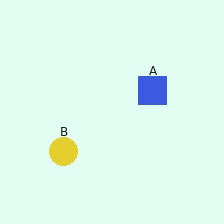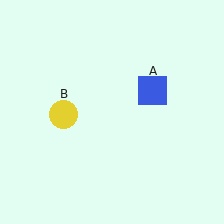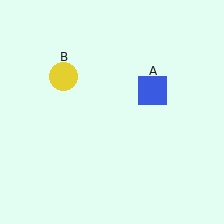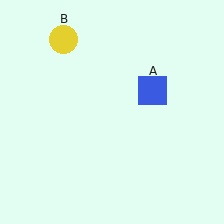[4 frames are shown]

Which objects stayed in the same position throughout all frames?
Blue square (object A) remained stationary.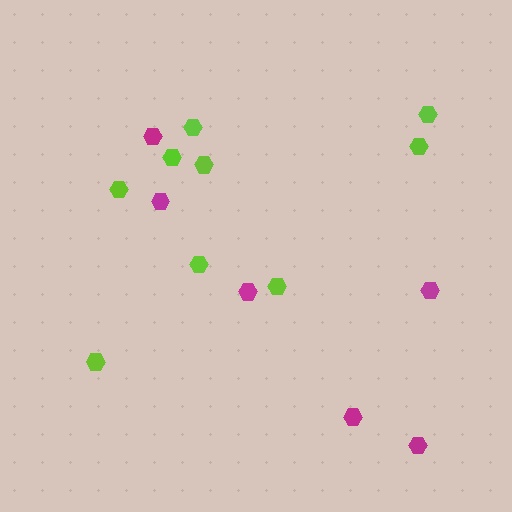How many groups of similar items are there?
There are 2 groups: one group of magenta hexagons (6) and one group of lime hexagons (9).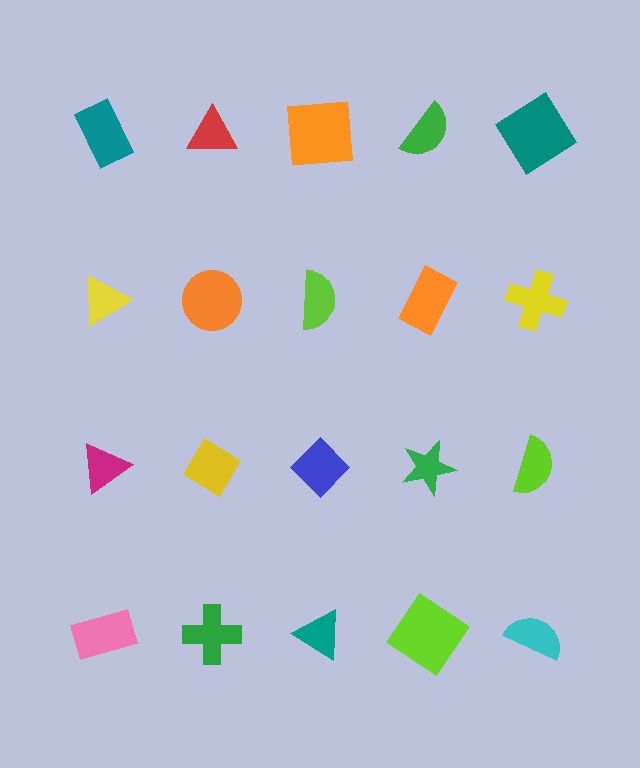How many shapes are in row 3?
5 shapes.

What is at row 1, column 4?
A green semicircle.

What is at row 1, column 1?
A teal rectangle.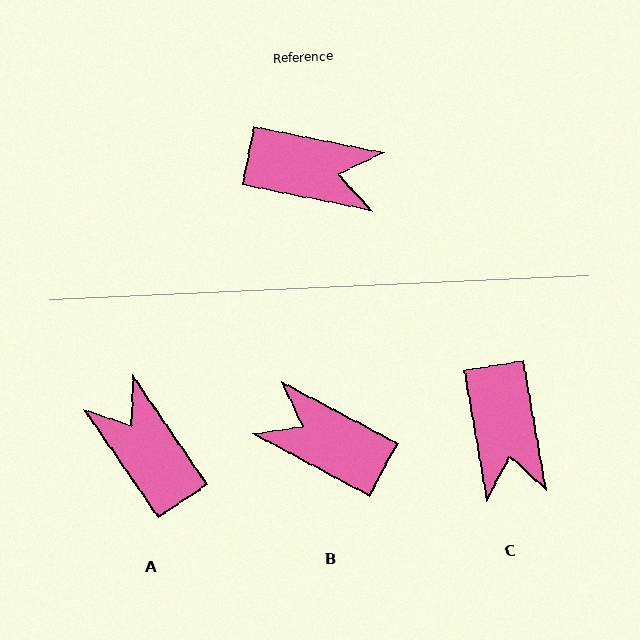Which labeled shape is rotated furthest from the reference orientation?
B, about 163 degrees away.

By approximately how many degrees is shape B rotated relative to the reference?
Approximately 163 degrees counter-clockwise.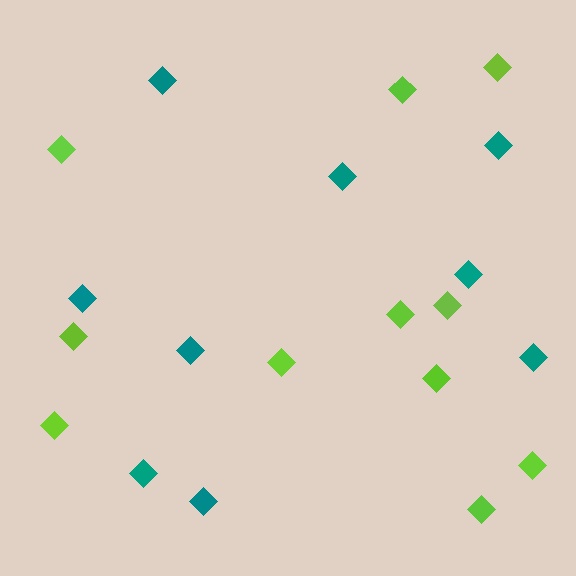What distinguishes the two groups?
There are 2 groups: one group of teal diamonds (9) and one group of lime diamonds (11).